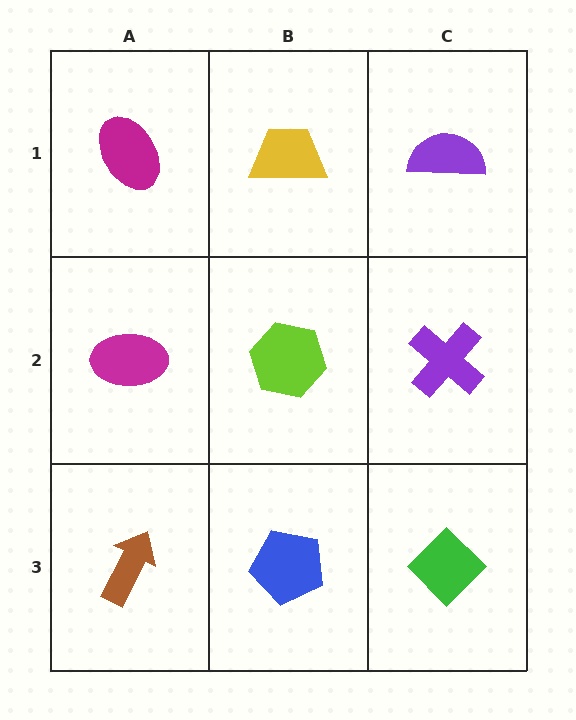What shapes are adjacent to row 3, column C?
A purple cross (row 2, column C), a blue pentagon (row 3, column B).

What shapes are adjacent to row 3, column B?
A lime hexagon (row 2, column B), a brown arrow (row 3, column A), a green diamond (row 3, column C).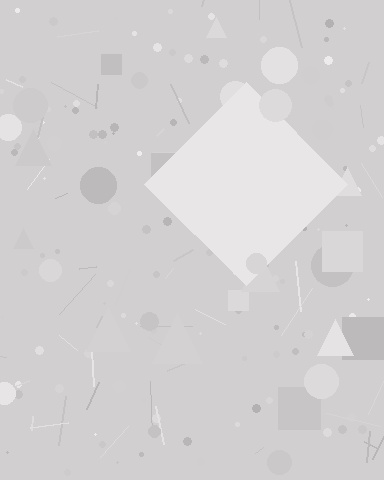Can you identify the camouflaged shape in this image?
The camouflaged shape is a diamond.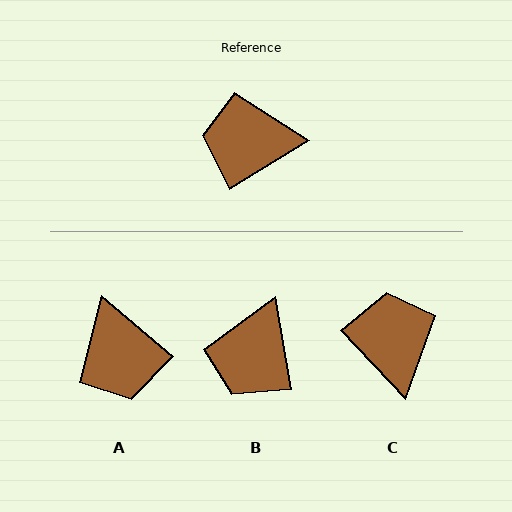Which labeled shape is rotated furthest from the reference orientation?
A, about 109 degrees away.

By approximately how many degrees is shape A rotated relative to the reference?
Approximately 109 degrees counter-clockwise.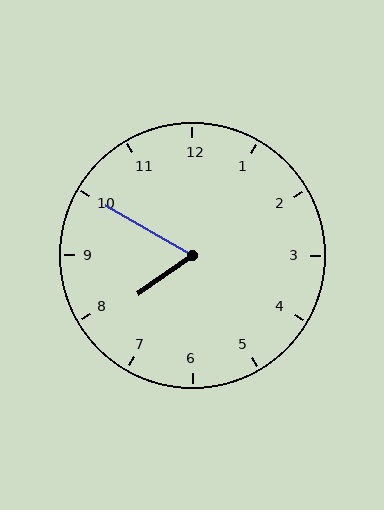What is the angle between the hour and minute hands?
Approximately 65 degrees.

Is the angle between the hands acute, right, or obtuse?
It is acute.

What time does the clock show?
7:50.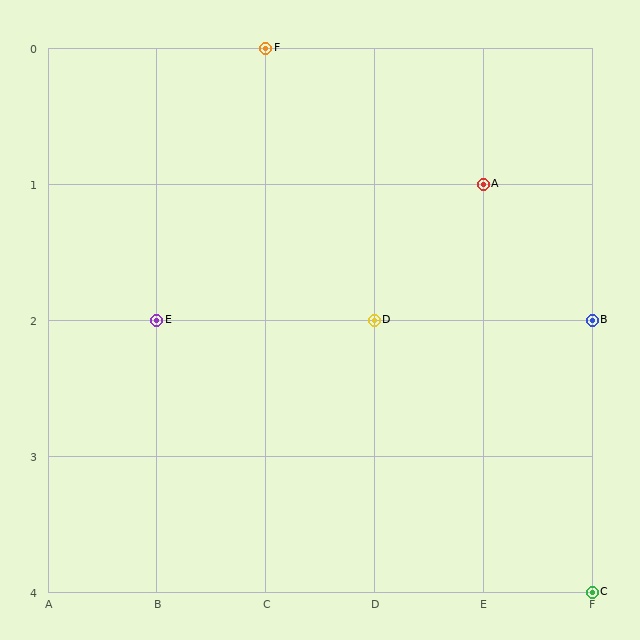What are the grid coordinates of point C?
Point C is at grid coordinates (F, 4).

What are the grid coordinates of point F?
Point F is at grid coordinates (C, 0).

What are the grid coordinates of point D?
Point D is at grid coordinates (D, 2).